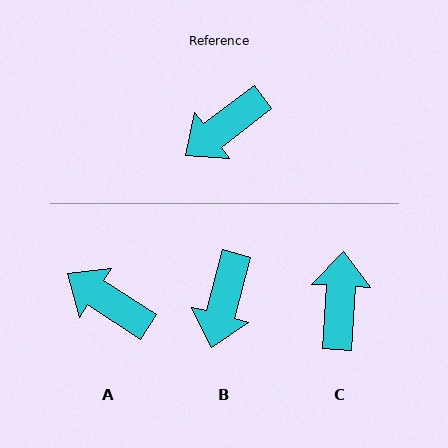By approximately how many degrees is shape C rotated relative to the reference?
Approximately 131 degrees clockwise.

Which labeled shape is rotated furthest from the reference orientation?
C, about 131 degrees away.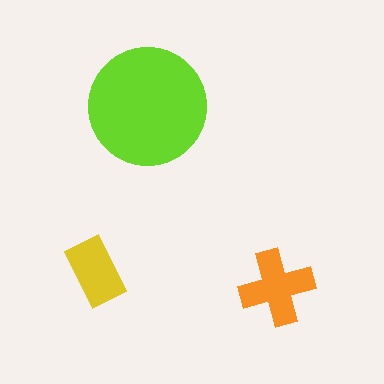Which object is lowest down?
The orange cross is bottommost.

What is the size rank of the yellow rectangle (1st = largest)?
3rd.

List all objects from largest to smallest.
The lime circle, the orange cross, the yellow rectangle.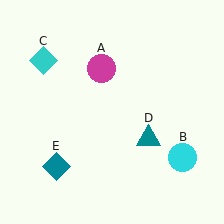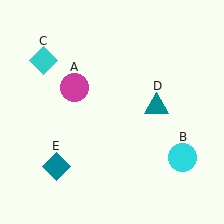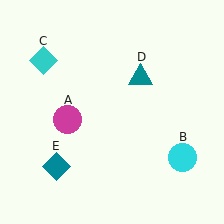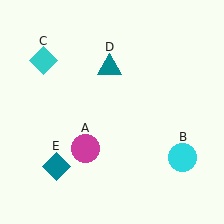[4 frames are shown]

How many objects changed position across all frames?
2 objects changed position: magenta circle (object A), teal triangle (object D).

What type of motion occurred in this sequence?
The magenta circle (object A), teal triangle (object D) rotated counterclockwise around the center of the scene.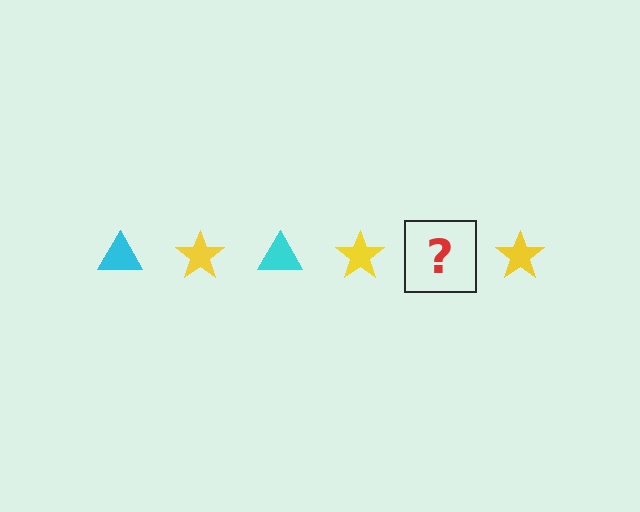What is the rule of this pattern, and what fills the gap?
The rule is that the pattern alternates between cyan triangle and yellow star. The gap should be filled with a cyan triangle.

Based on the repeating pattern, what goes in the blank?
The blank should be a cyan triangle.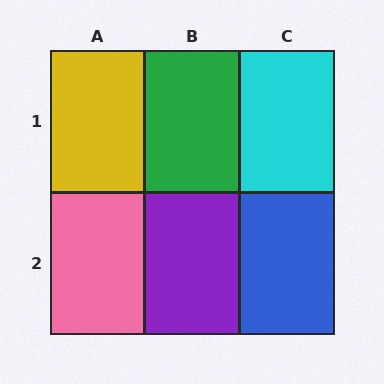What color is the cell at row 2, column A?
Pink.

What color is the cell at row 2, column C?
Blue.